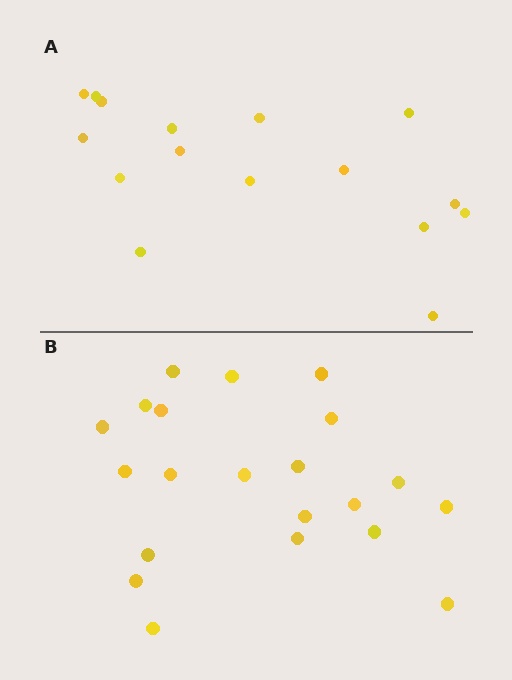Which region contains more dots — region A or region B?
Region B (the bottom region) has more dots.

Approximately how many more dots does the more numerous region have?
Region B has about 5 more dots than region A.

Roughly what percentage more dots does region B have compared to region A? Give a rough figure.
About 30% more.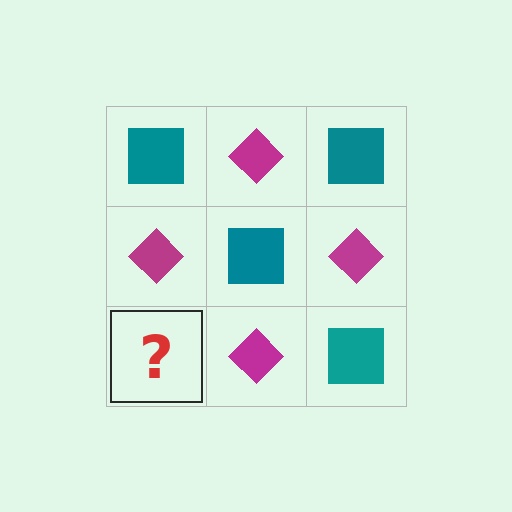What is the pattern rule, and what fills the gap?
The rule is that it alternates teal square and magenta diamond in a checkerboard pattern. The gap should be filled with a teal square.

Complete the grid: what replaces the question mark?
The question mark should be replaced with a teal square.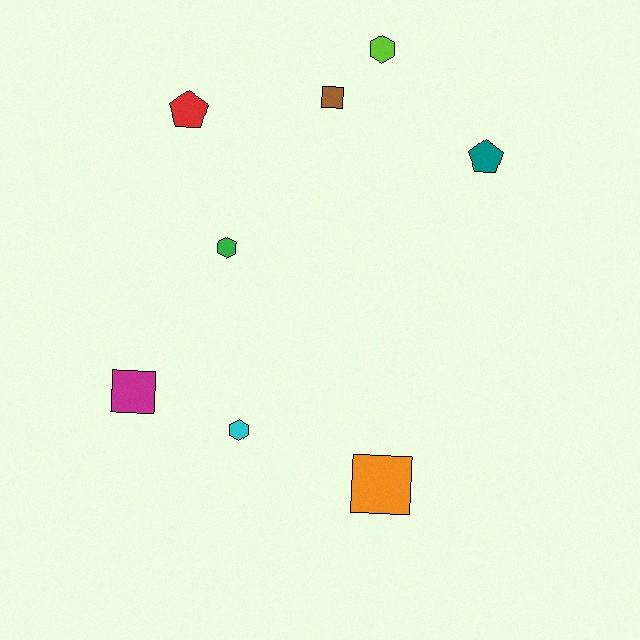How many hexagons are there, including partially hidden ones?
There are 3 hexagons.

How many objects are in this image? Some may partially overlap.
There are 8 objects.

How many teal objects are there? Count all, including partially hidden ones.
There is 1 teal object.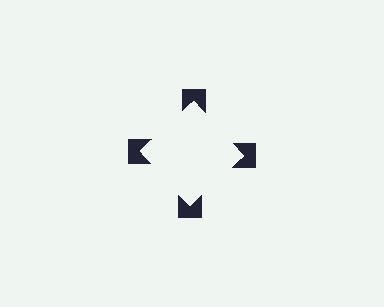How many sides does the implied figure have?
4 sides.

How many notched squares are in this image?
There are 4 — one at each vertex of the illusory square.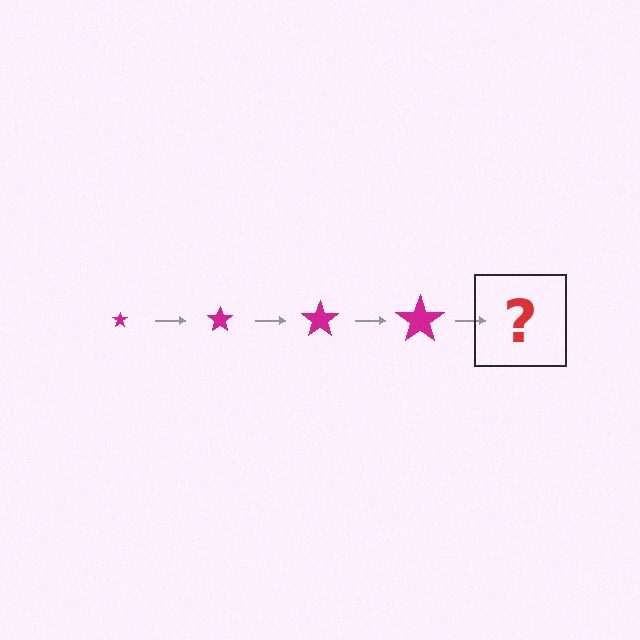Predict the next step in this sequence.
The next step is a magenta star, larger than the previous one.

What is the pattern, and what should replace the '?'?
The pattern is that the star gets progressively larger each step. The '?' should be a magenta star, larger than the previous one.